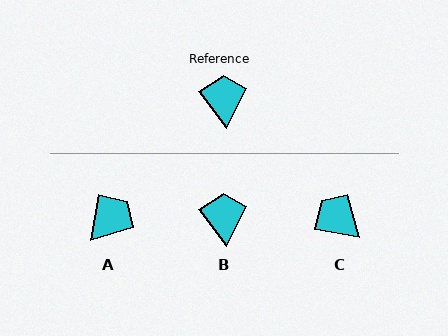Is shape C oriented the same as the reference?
No, it is off by about 42 degrees.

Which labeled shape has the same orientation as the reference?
B.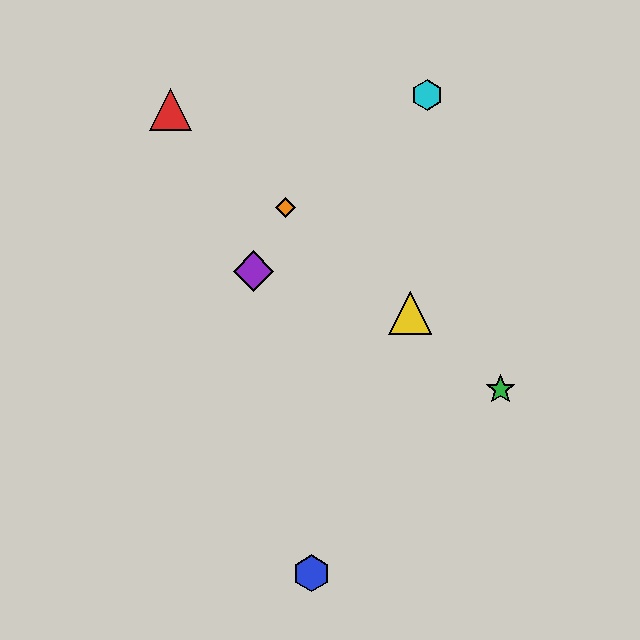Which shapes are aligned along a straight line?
The red triangle, the green star, the yellow triangle, the orange diamond are aligned along a straight line.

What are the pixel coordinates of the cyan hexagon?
The cyan hexagon is at (427, 95).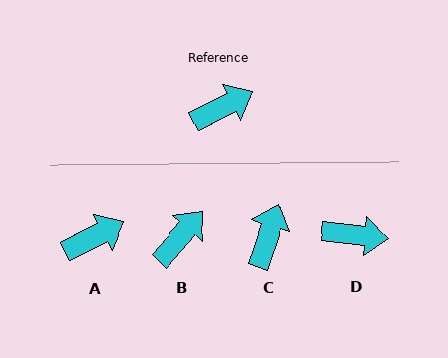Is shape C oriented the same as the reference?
No, it is off by about 44 degrees.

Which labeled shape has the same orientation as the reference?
A.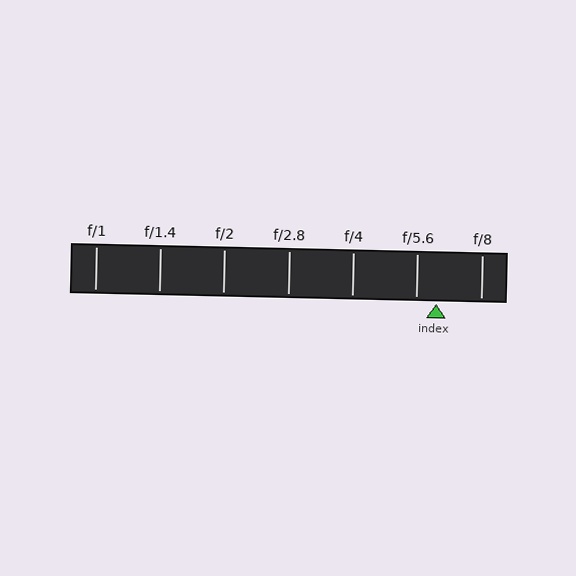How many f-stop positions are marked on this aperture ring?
There are 7 f-stop positions marked.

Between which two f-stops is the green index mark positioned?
The index mark is between f/5.6 and f/8.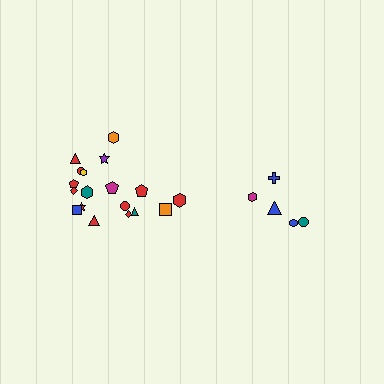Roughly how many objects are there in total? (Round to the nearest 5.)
Roughly 25 objects in total.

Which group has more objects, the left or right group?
The left group.